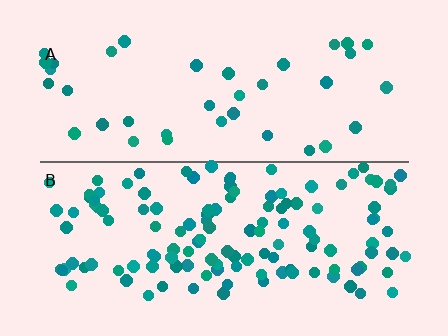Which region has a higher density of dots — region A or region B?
B (the bottom).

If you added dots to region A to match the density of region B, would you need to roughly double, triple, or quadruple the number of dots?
Approximately triple.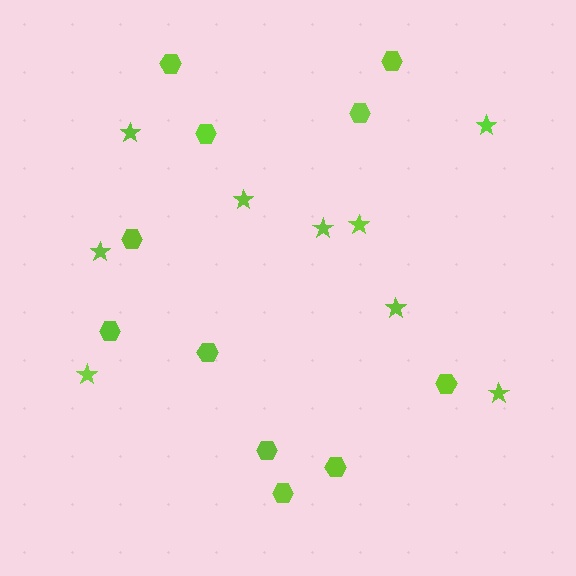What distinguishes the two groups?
There are 2 groups: one group of hexagons (11) and one group of stars (9).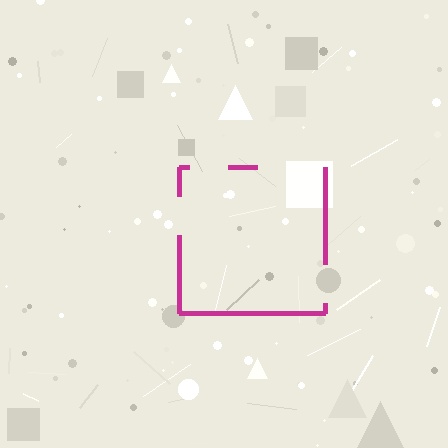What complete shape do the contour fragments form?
The contour fragments form a square.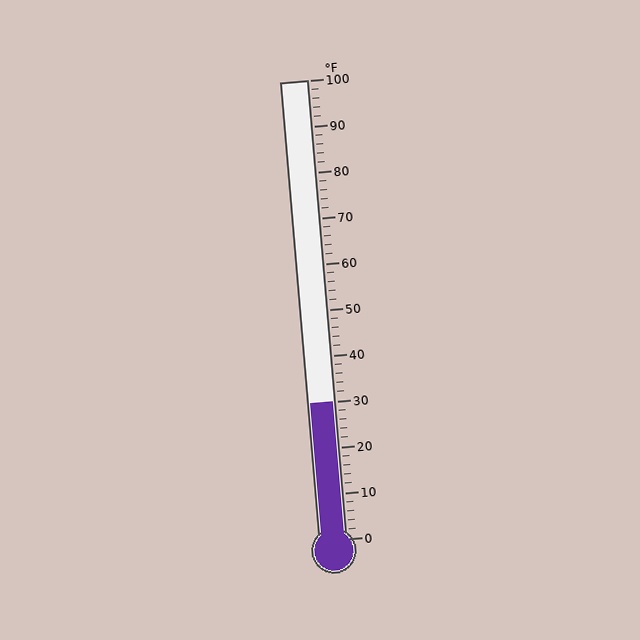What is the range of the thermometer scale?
The thermometer scale ranges from 0°F to 100°F.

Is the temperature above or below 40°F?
The temperature is below 40°F.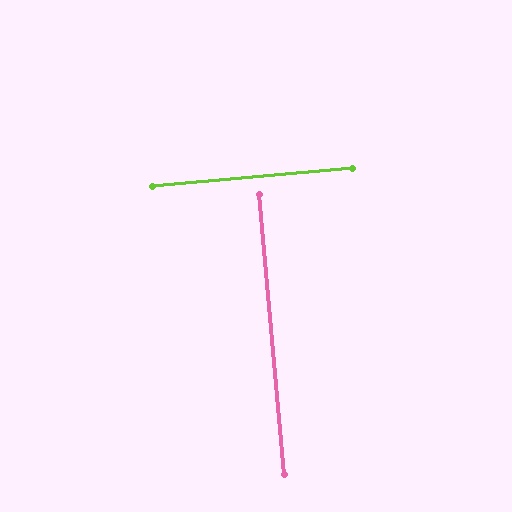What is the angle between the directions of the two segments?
Approximately 90 degrees.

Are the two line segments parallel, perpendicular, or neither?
Perpendicular — they meet at approximately 90°.